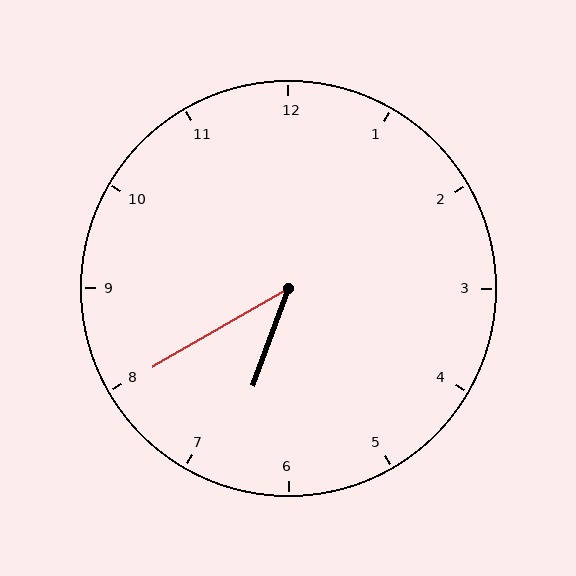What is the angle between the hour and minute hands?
Approximately 40 degrees.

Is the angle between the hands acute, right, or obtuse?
It is acute.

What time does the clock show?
6:40.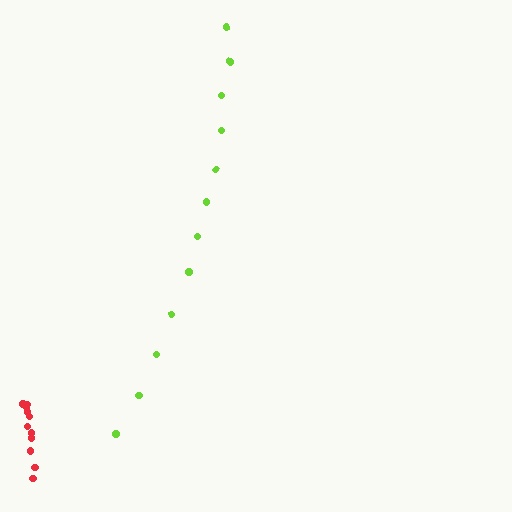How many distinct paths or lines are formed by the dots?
There are 2 distinct paths.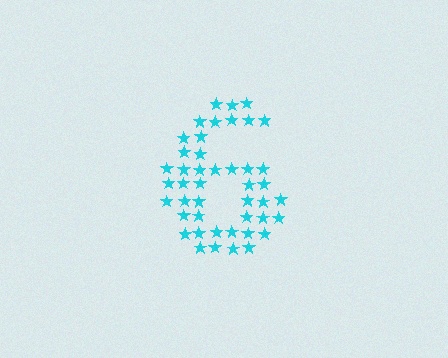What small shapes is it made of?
It is made of small stars.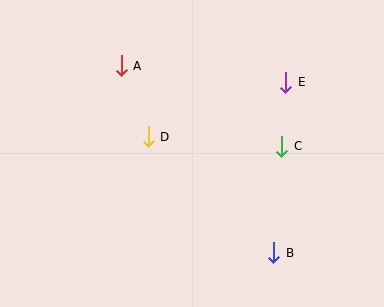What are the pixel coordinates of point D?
Point D is at (148, 137).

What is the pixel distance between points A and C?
The distance between A and C is 179 pixels.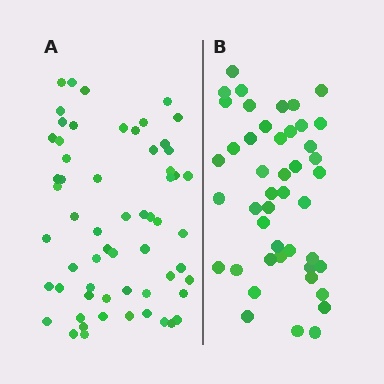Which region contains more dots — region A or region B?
Region A (the left region) has more dots.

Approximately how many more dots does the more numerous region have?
Region A has approximately 15 more dots than region B.